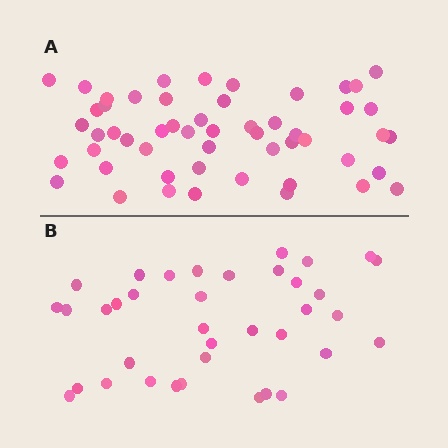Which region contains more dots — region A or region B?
Region A (the top region) has more dots.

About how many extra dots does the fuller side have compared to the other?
Region A has approximately 15 more dots than region B.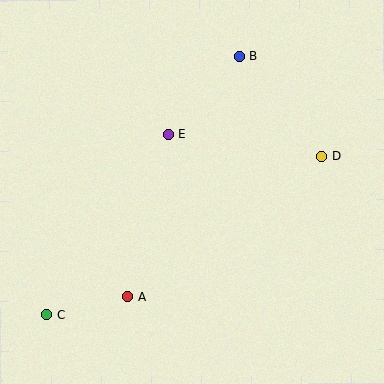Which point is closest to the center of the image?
Point E at (168, 135) is closest to the center.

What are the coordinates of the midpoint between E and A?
The midpoint between E and A is at (148, 216).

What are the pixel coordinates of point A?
Point A is at (128, 297).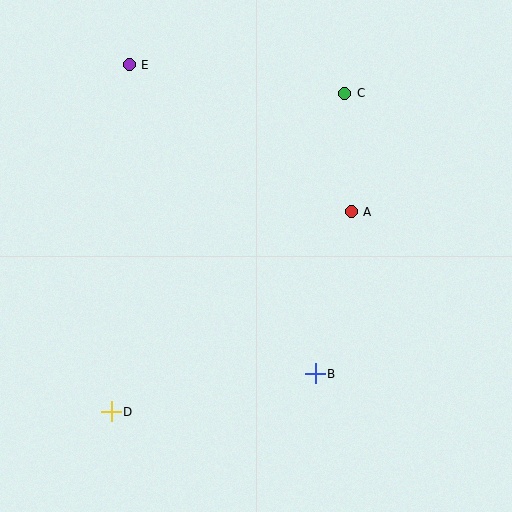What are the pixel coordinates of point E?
Point E is at (129, 65).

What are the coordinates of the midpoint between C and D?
The midpoint between C and D is at (228, 252).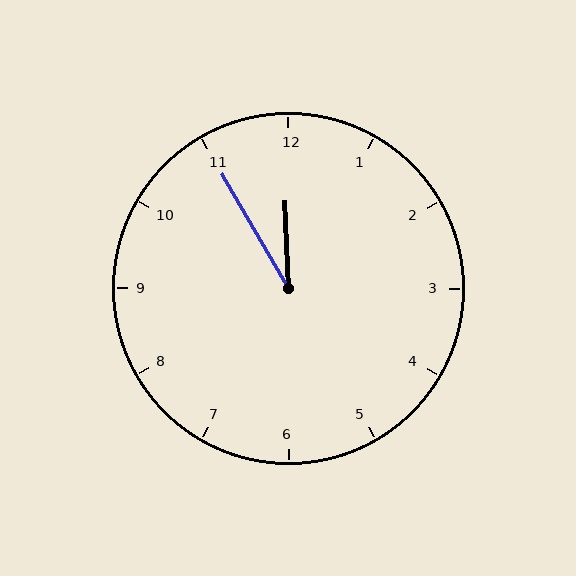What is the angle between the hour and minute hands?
Approximately 28 degrees.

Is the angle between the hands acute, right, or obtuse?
It is acute.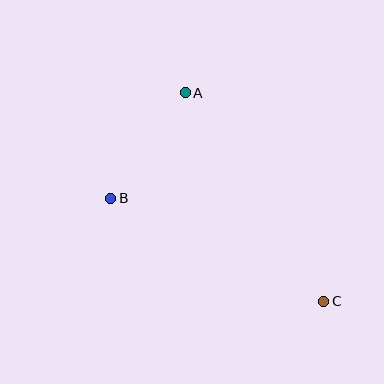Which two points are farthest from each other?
Points A and C are farthest from each other.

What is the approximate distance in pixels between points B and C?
The distance between B and C is approximately 237 pixels.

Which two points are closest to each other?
Points A and B are closest to each other.